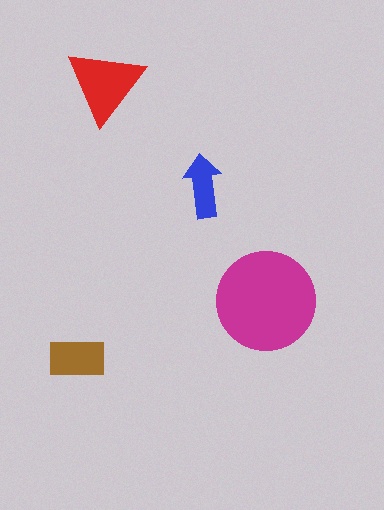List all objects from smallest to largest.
The blue arrow, the brown rectangle, the red triangle, the magenta circle.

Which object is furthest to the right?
The magenta circle is rightmost.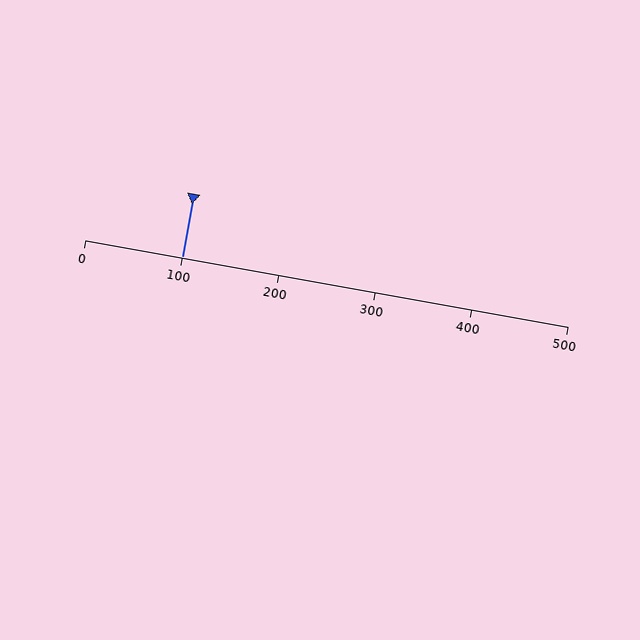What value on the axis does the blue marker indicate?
The marker indicates approximately 100.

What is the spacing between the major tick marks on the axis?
The major ticks are spaced 100 apart.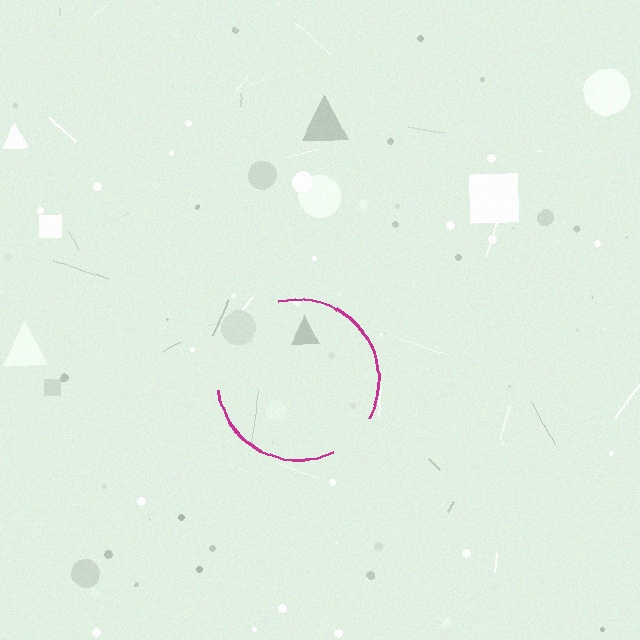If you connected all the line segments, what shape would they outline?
They would outline a circle.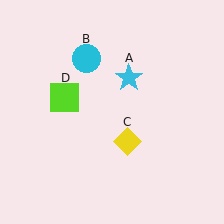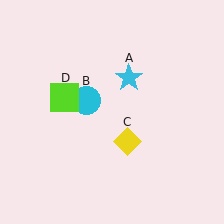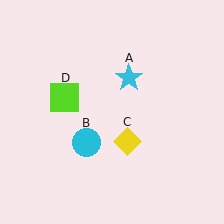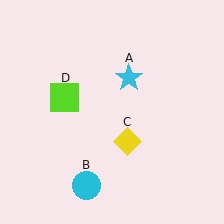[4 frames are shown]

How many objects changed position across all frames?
1 object changed position: cyan circle (object B).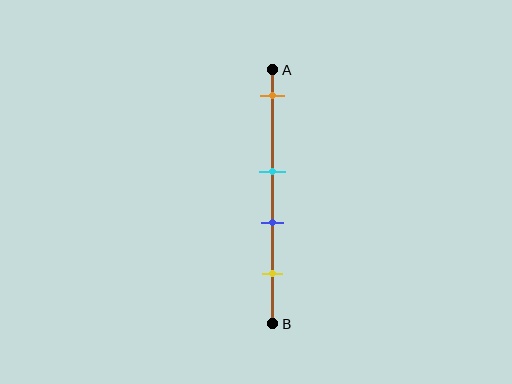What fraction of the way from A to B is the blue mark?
The blue mark is approximately 60% (0.6) of the way from A to B.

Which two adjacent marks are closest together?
The cyan and blue marks are the closest adjacent pair.